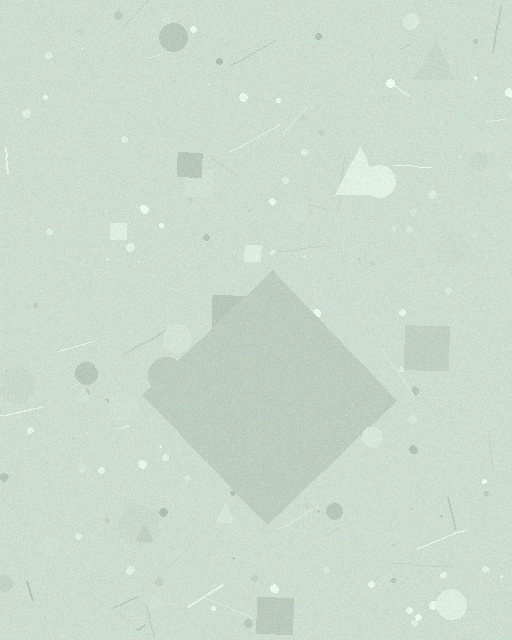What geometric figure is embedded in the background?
A diamond is embedded in the background.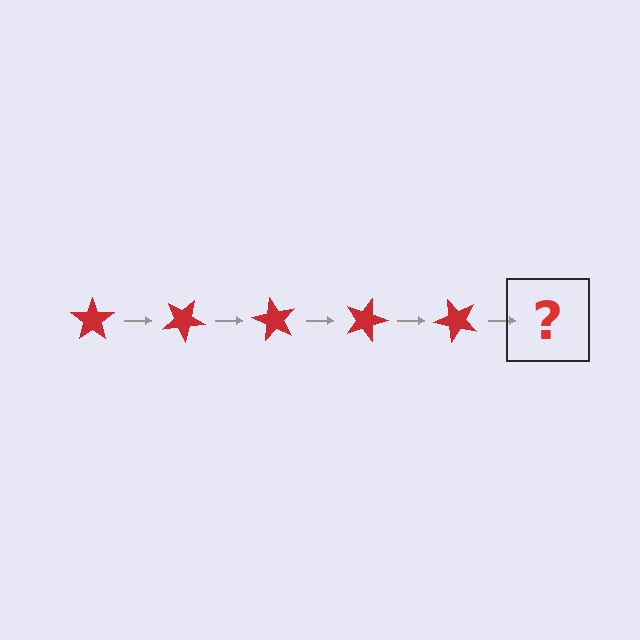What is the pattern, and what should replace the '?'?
The pattern is that the star rotates 30 degrees each step. The '?' should be a red star rotated 150 degrees.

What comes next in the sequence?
The next element should be a red star rotated 150 degrees.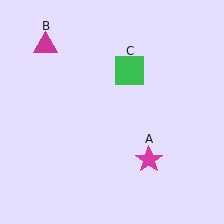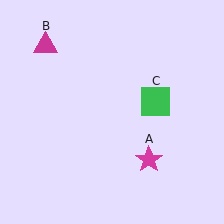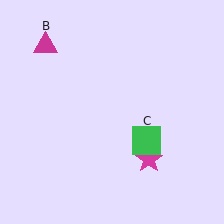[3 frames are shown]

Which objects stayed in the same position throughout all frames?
Magenta star (object A) and magenta triangle (object B) remained stationary.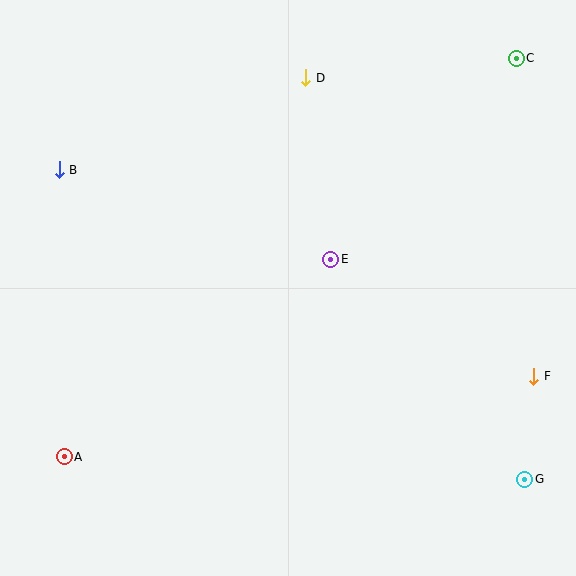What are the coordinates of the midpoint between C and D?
The midpoint between C and D is at (411, 68).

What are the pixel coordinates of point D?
Point D is at (306, 78).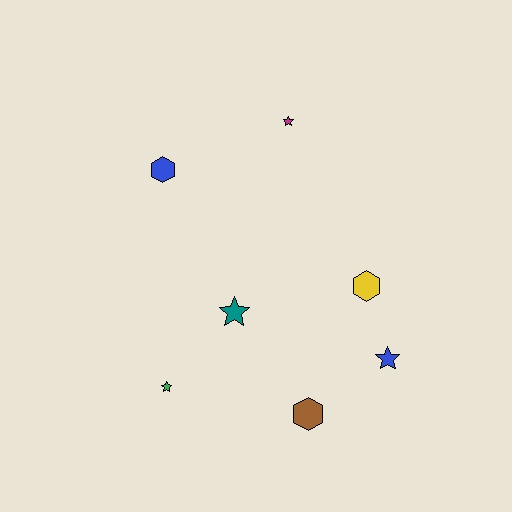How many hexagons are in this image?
There are 3 hexagons.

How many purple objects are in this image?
There are no purple objects.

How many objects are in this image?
There are 7 objects.